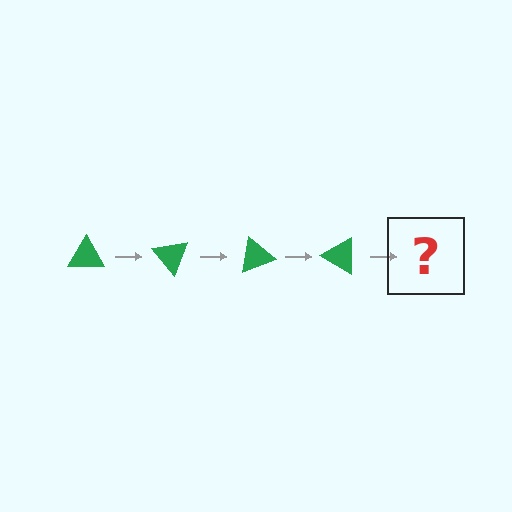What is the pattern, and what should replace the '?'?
The pattern is that the triangle rotates 50 degrees each step. The '?' should be a green triangle rotated 200 degrees.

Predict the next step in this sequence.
The next step is a green triangle rotated 200 degrees.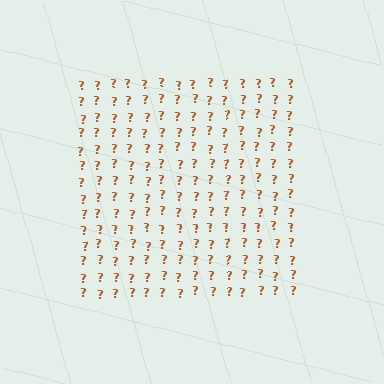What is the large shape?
The large shape is a square.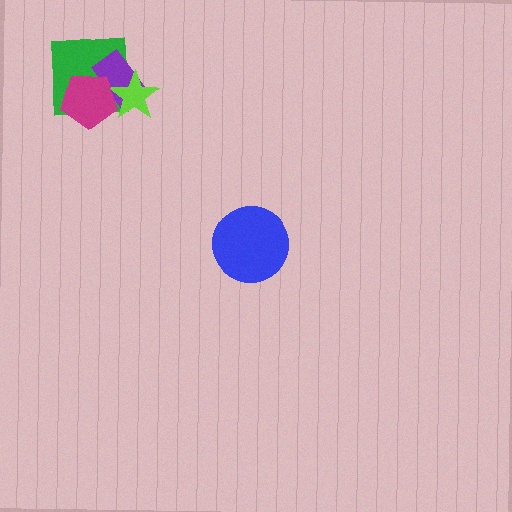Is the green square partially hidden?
Yes, it is partially covered by another shape.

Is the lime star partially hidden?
Yes, it is partially covered by another shape.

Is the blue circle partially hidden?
No, no other shape covers it.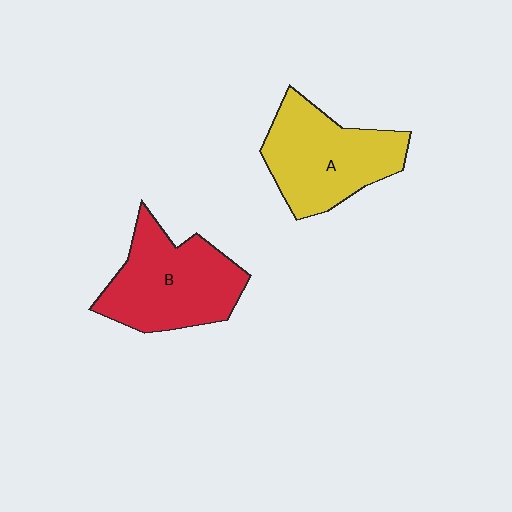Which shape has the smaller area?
Shape A (yellow).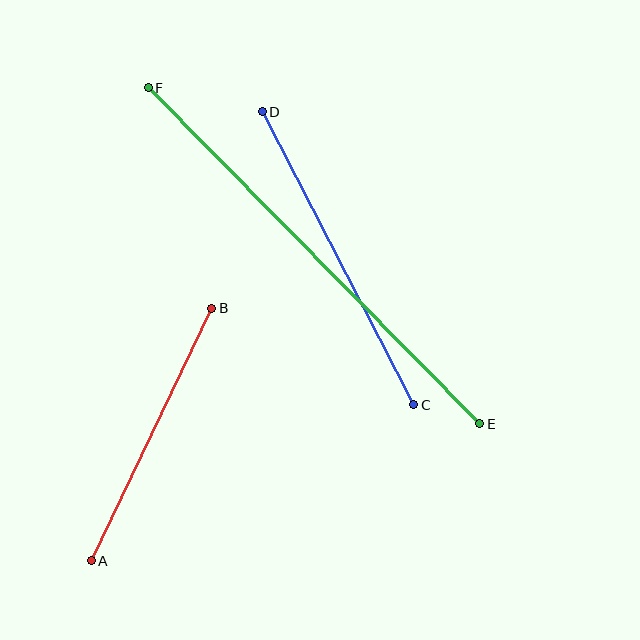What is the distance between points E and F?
The distance is approximately 472 pixels.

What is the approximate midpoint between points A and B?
The midpoint is at approximately (151, 435) pixels.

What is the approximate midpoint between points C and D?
The midpoint is at approximately (338, 258) pixels.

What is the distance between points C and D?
The distance is approximately 330 pixels.